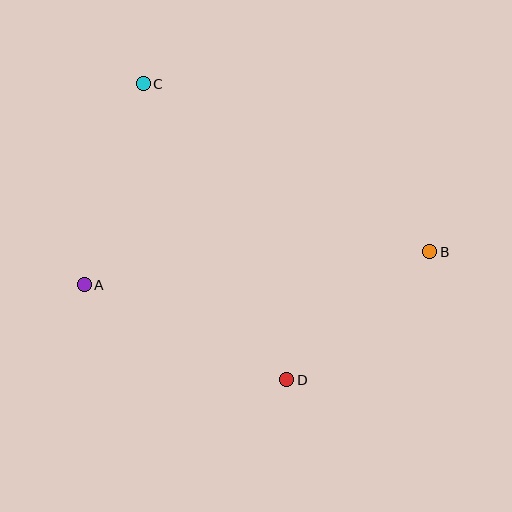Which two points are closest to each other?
Points B and D are closest to each other.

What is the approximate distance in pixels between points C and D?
The distance between C and D is approximately 329 pixels.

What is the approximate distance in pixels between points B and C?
The distance between B and C is approximately 332 pixels.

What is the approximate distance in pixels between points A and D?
The distance between A and D is approximately 224 pixels.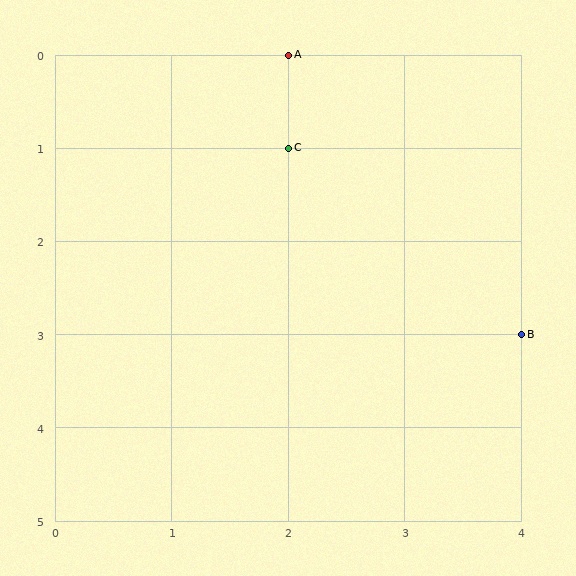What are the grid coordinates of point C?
Point C is at grid coordinates (2, 1).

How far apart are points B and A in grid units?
Points B and A are 2 columns and 3 rows apart (about 3.6 grid units diagonally).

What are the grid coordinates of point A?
Point A is at grid coordinates (2, 0).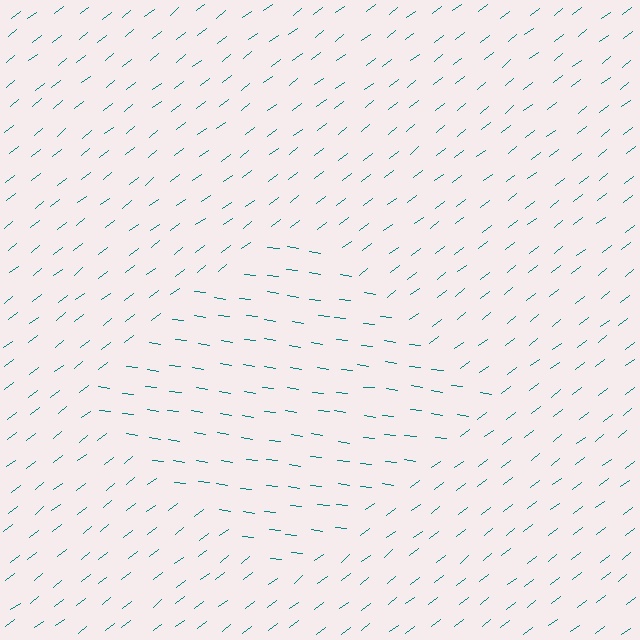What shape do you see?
I see a diamond.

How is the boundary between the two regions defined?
The boundary is defined purely by a change in line orientation (approximately 45 degrees difference). All lines are the same color and thickness.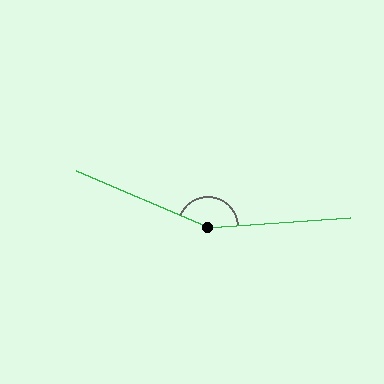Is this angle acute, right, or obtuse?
It is obtuse.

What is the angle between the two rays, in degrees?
Approximately 153 degrees.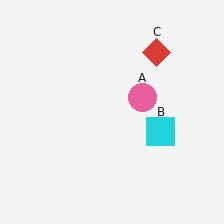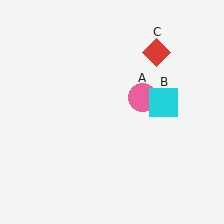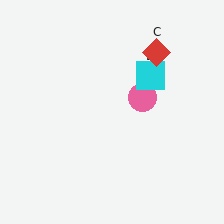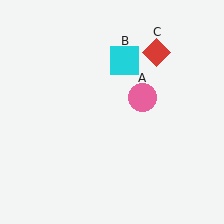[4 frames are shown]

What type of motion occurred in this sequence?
The cyan square (object B) rotated counterclockwise around the center of the scene.